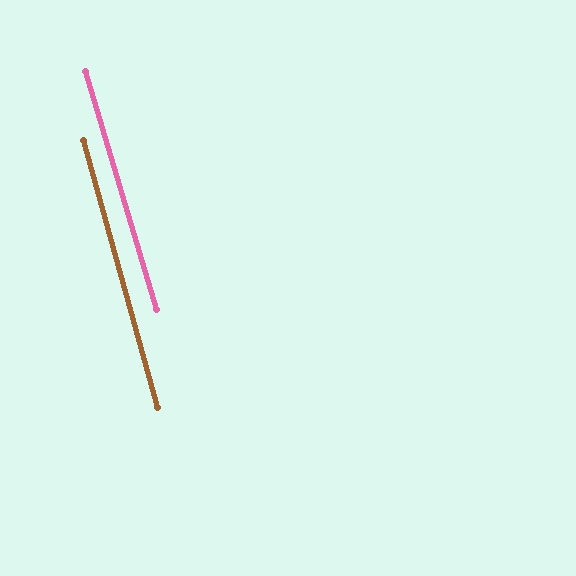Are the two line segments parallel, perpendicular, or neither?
Parallel — their directions differ by only 1.1°.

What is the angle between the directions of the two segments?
Approximately 1 degree.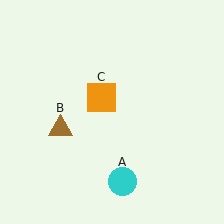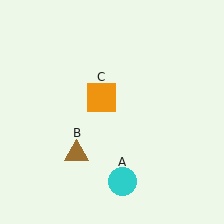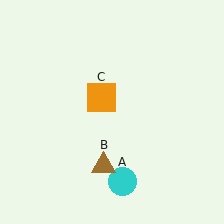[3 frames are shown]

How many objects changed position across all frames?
1 object changed position: brown triangle (object B).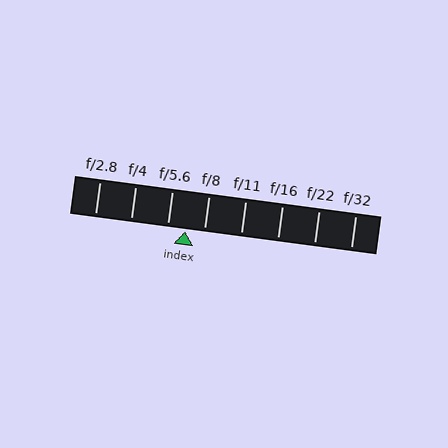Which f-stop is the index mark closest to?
The index mark is closest to f/5.6.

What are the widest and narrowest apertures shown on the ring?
The widest aperture shown is f/2.8 and the narrowest is f/32.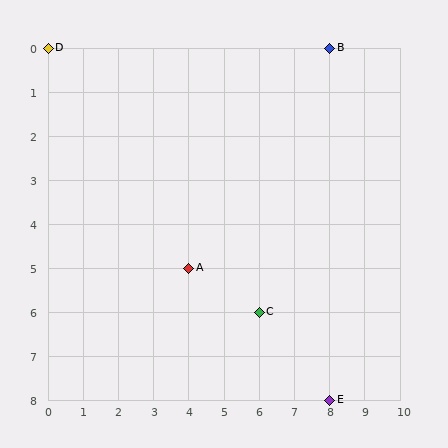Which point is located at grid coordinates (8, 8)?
Point E is at (8, 8).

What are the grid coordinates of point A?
Point A is at grid coordinates (4, 5).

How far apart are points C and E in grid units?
Points C and E are 2 columns and 2 rows apart (about 2.8 grid units diagonally).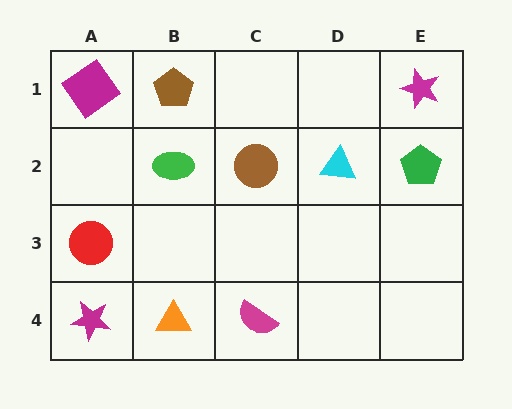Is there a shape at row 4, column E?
No, that cell is empty.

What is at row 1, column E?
A magenta star.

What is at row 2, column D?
A cyan triangle.